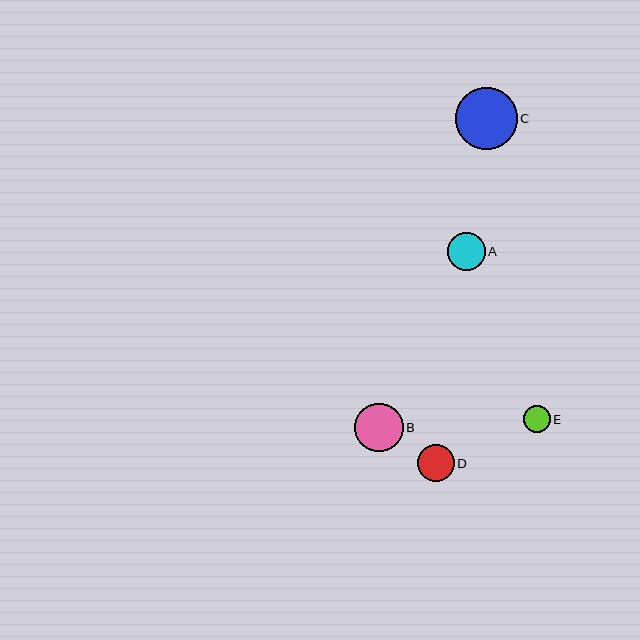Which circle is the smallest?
Circle E is the smallest with a size of approximately 27 pixels.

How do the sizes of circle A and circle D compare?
Circle A and circle D are approximately the same size.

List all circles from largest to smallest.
From largest to smallest: C, B, A, D, E.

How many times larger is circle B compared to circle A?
Circle B is approximately 1.3 times the size of circle A.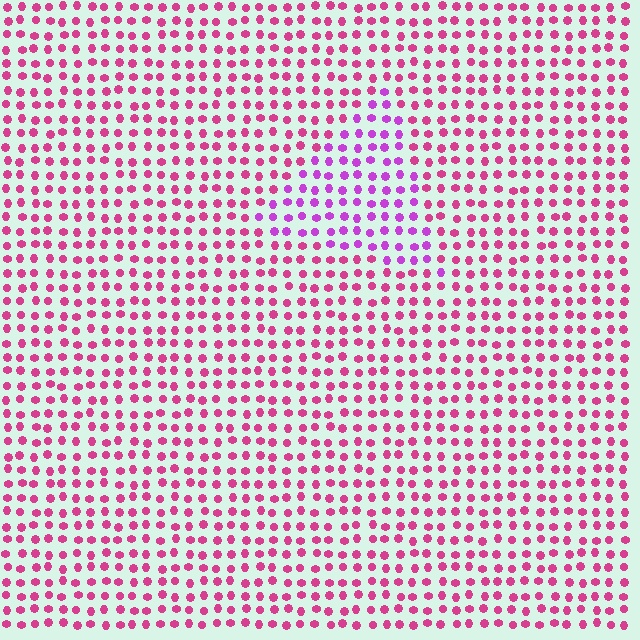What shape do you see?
I see a triangle.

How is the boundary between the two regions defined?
The boundary is defined purely by a slight shift in hue (about 35 degrees). Spacing, size, and orientation are identical on both sides.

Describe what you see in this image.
The image is filled with small magenta elements in a uniform arrangement. A triangle-shaped region is visible where the elements are tinted to a slightly different hue, forming a subtle color boundary.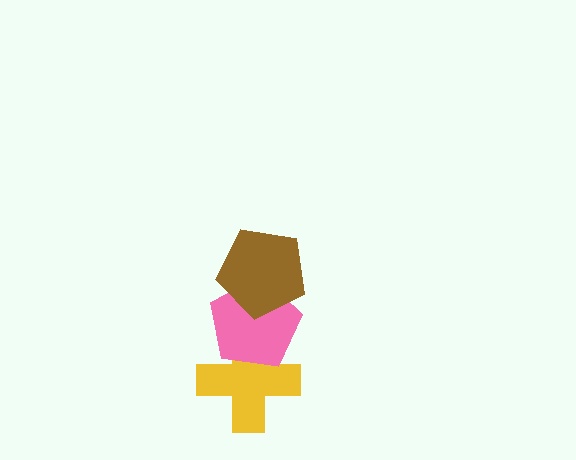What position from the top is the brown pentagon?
The brown pentagon is 1st from the top.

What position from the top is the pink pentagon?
The pink pentagon is 2nd from the top.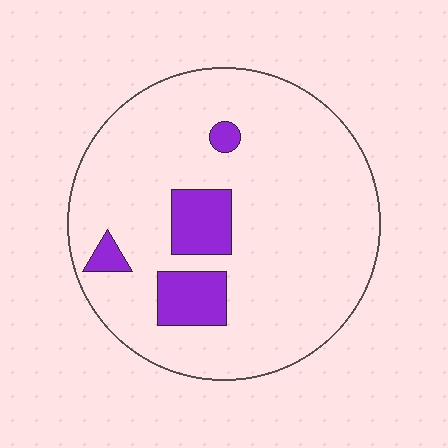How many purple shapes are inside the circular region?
4.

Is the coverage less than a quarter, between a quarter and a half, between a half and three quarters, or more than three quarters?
Less than a quarter.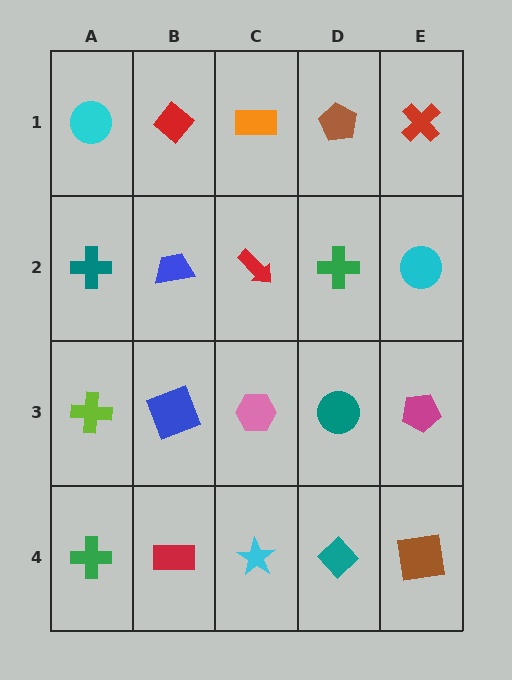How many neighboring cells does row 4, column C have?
3.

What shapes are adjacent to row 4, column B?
A blue square (row 3, column B), a green cross (row 4, column A), a cyan star (row 4, column C).